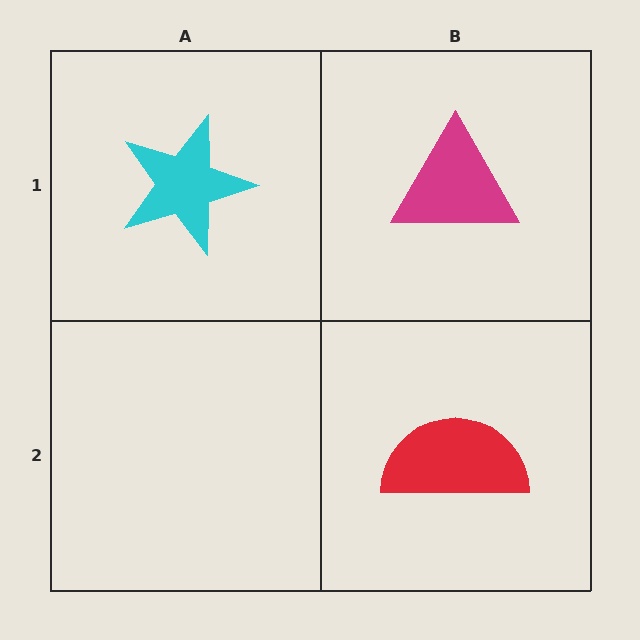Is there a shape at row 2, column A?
No, that cell is empty.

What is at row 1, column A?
A cyan star.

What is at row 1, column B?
A magenta triangle.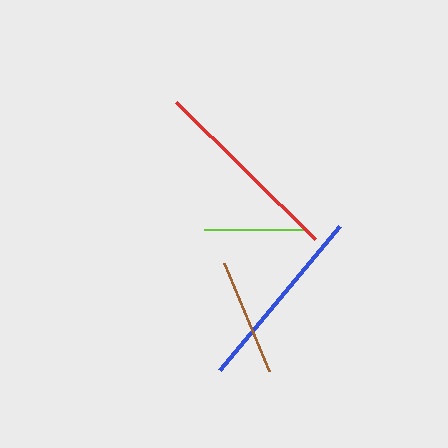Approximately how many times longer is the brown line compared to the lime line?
The brown line is approximately 1.1 times the length of the lime line.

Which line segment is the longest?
The red line is the longest at approximately 195 pixels.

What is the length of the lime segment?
The lime segment is approximately 102 pixels long.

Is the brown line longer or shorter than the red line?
The red line is longer than the brown line.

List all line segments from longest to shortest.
From longest to shortest: red, blue, brown, lime.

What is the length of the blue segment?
The blue segment is approximately 187 pixels long.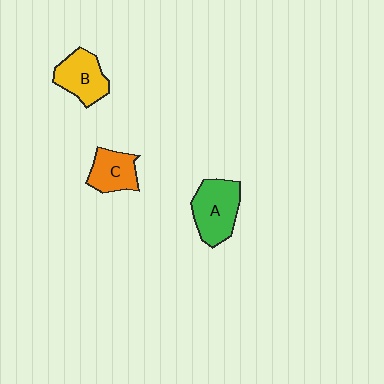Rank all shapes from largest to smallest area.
From largest to smallest: A (green), B (yellow), C (orange).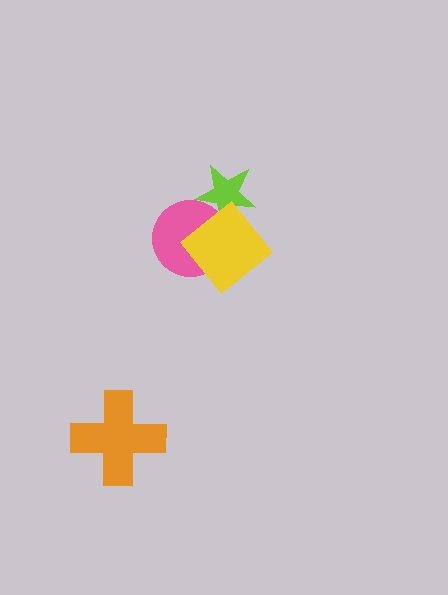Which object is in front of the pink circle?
The yellow diamond is in front of the pink circle.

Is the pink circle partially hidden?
Yes, it is partially covered by another shape.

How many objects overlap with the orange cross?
0 objects overlap with the orange cross.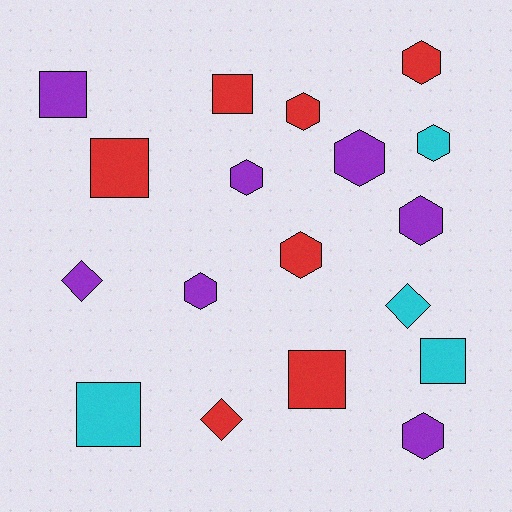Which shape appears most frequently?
Hexagon, with 9 objects.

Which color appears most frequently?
Purple, with 7 objects.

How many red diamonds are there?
There is 1 red diamond.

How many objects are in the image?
There are 18 objects.